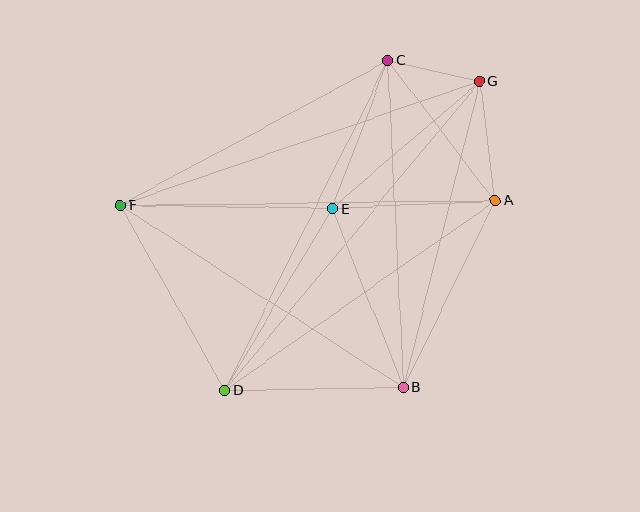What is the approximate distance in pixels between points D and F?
The distance between D and F is approximately 213 pixels.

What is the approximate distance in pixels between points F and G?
The distance between F and G is approximately 380 pixels.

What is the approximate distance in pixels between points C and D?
The distance between C and D is approximately 368 pixels.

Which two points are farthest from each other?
Points D and G are farthest from each other.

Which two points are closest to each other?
Points C and G are closest to each other.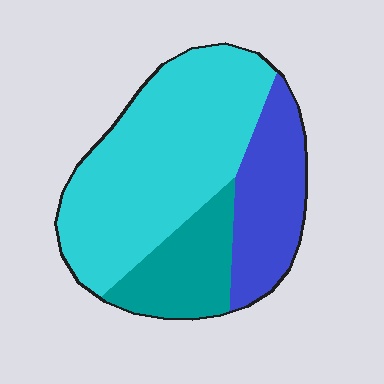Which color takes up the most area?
Cyan, at roughly 55%.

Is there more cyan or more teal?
Cyan.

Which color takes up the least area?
Teal, at roughly 20%.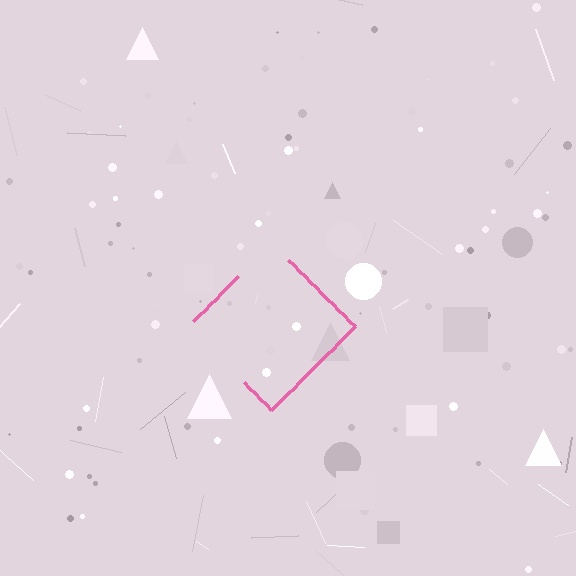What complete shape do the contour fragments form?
The contour fragments form a diamond.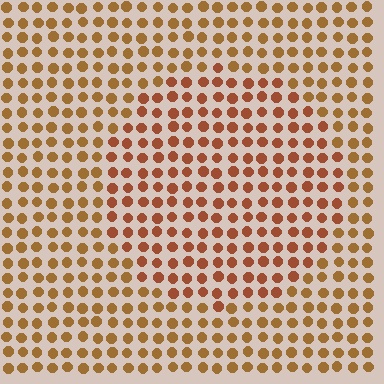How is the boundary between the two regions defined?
The boundary is defined purely by a slight shift in hue (about 19 degrees). Spacing, size, and orientation are identical on both sides.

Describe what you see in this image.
The image is filled with small brown elements in a uniform arrangement. A circle-shaped region is visible where the elements are tinted to a slightly different hue, forming a subtle color boundary.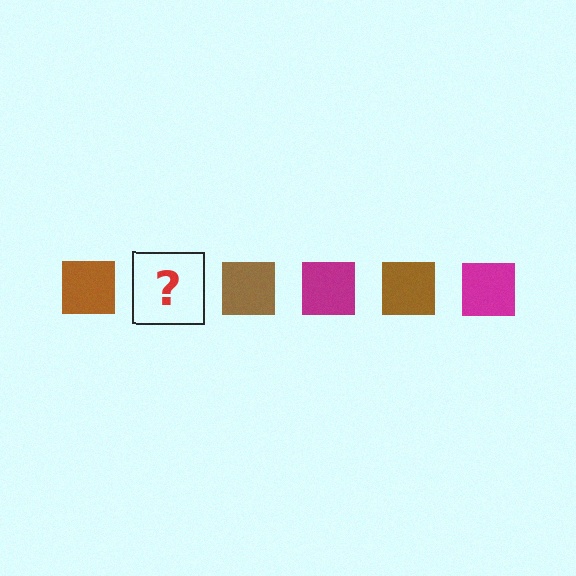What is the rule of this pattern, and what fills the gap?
The rule is that the pattern cycles through brown, magenta squares. The gap should be filled with a magenta square.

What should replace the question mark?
The question mark should be replaced with a magenta square.